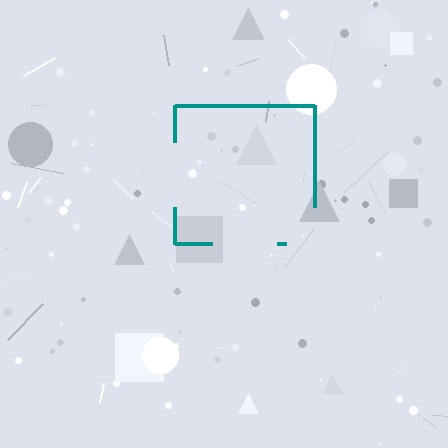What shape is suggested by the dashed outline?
The dashed outline suggests a square.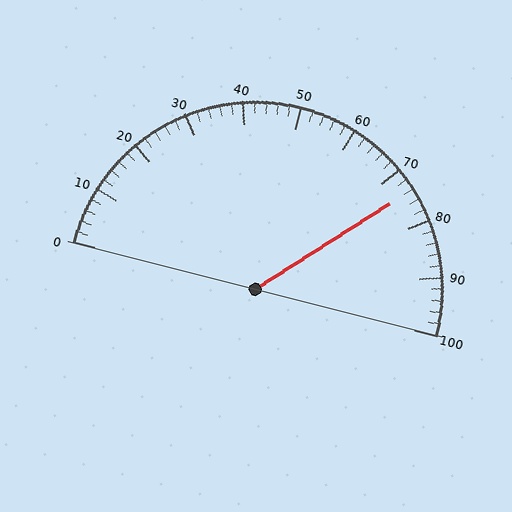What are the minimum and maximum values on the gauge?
The gauge ranges from 0 to 100.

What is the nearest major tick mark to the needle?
The nearest major tick mark is 70.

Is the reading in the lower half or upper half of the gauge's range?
The reading is in the upper half of the range (0 to 100).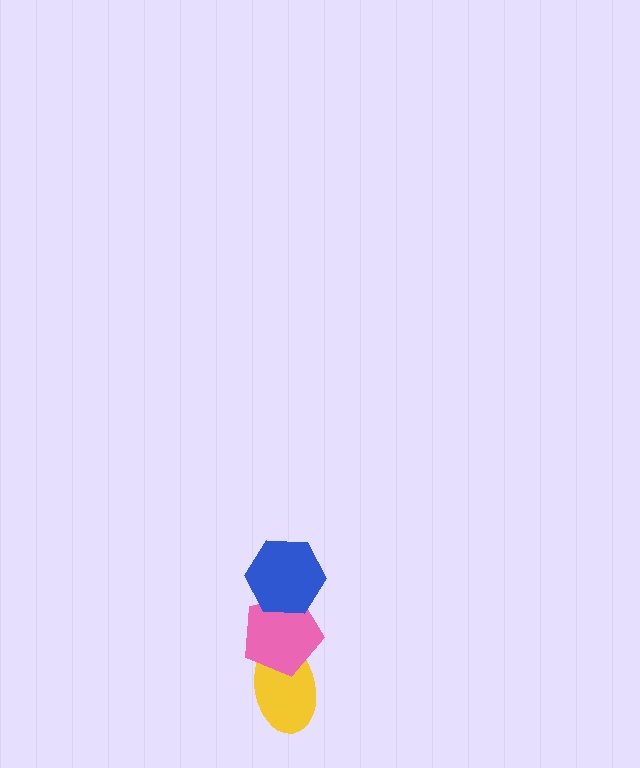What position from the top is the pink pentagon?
The pink pentagon is 2nd from the top.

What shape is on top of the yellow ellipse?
The pink pentagon is on top of the yellow ellipse.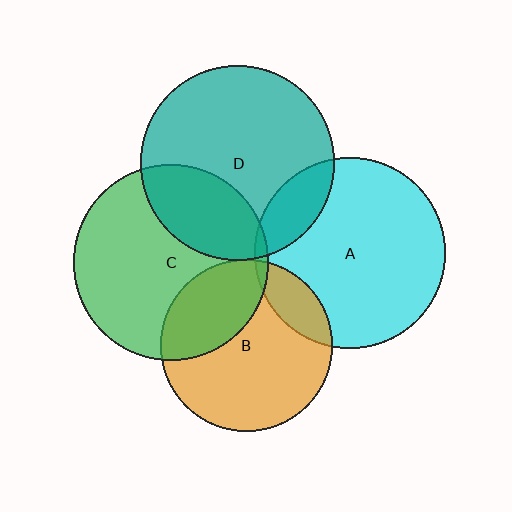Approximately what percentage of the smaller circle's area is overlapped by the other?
Approximately 15%.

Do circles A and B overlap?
Yes.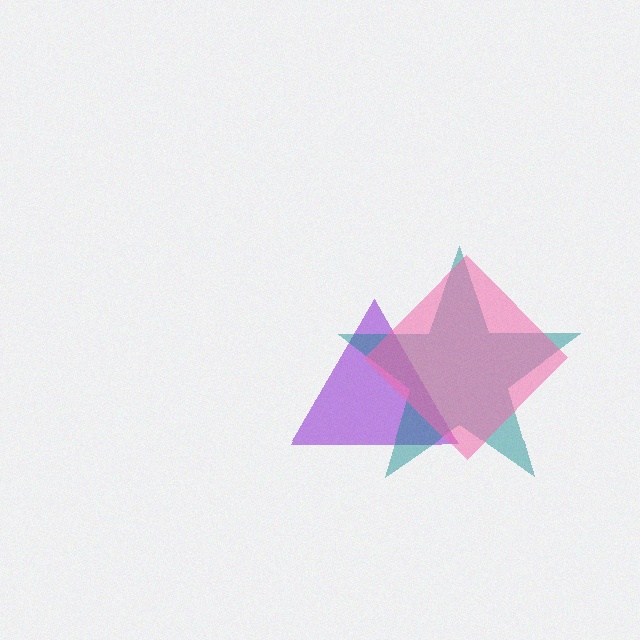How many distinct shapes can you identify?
There are 3 distinct shapes: a purple triangle, a teal star, a pink diamond.